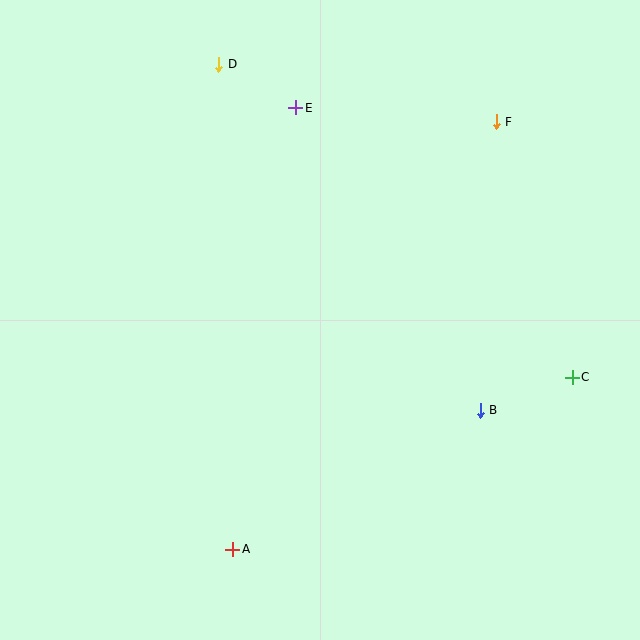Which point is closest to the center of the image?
Point B at (480, 410) is closest to the center.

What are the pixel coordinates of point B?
Point B is at (480, 410).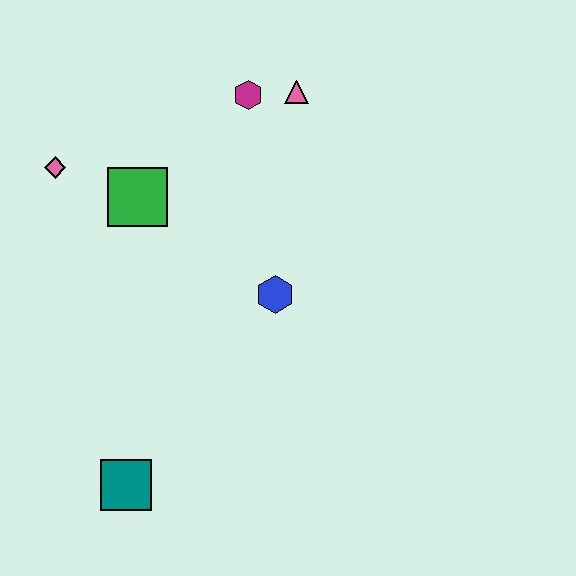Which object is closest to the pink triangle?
The magenta hexagon is closest to the pink triangle.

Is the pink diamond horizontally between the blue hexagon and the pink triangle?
No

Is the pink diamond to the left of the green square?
Yes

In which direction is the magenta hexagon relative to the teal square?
The magenta hexagon is above the teal square.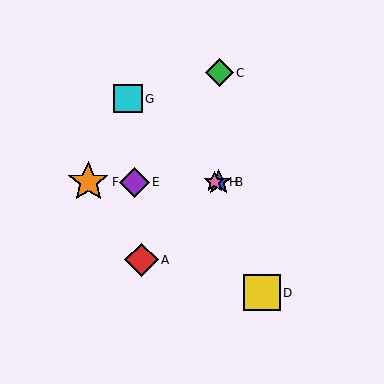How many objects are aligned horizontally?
4 objects (B, E, F, H) are aligned horizontally.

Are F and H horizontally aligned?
Yes, both are at y≈182.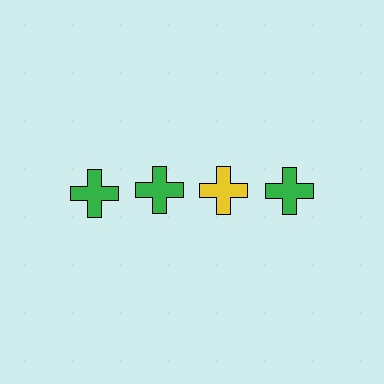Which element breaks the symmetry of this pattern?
The yellow cross in the top row, center column breaks the symmetry. All other shapes are green crosses.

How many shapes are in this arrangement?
There are 4 shapes arranged in a grid pattern.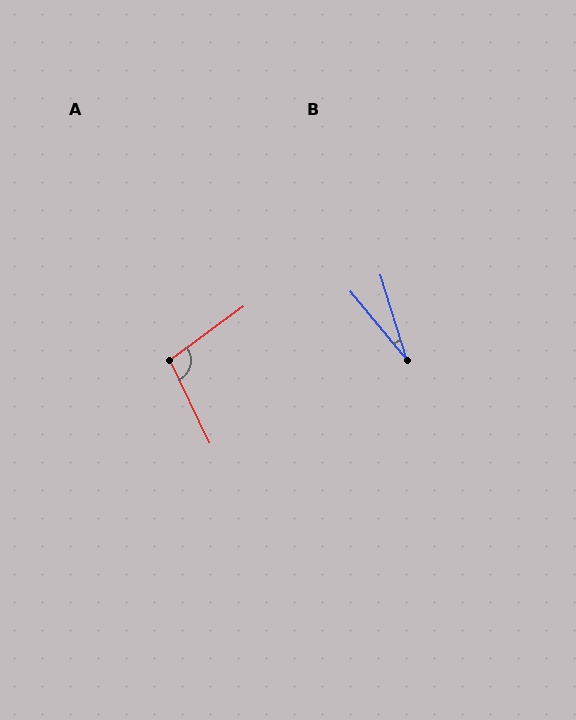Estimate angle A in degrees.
Approximately 100 degrees.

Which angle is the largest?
A, at approximately 100 degrees.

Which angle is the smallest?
B, at approximately 22 degrees.